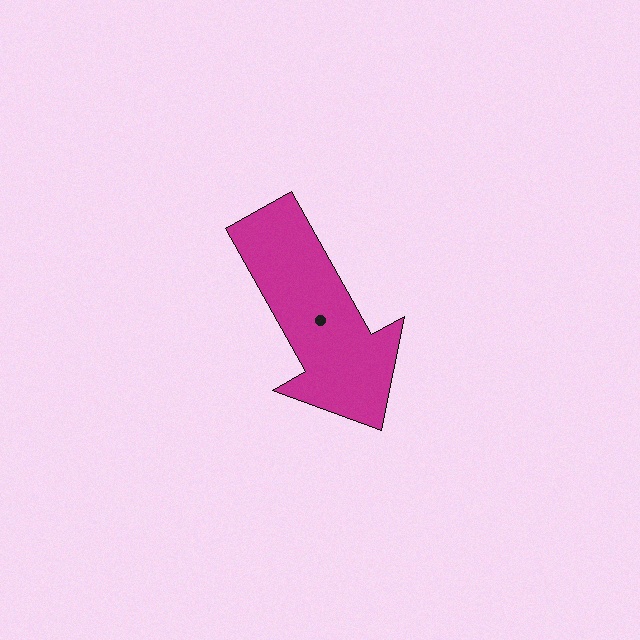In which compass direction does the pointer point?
Southeast.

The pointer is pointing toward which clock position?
Roughly 5 o'clock.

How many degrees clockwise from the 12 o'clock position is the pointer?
Approximately 151 degrees.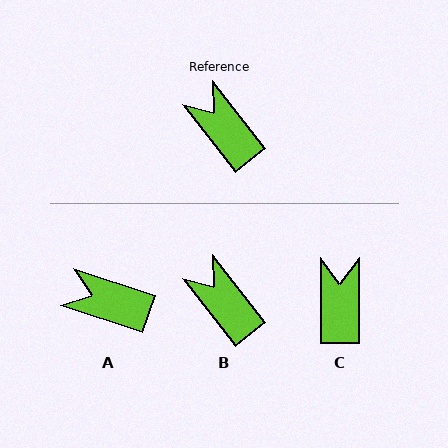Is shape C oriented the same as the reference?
No, it is off by about 37 degrees.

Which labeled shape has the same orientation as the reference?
B.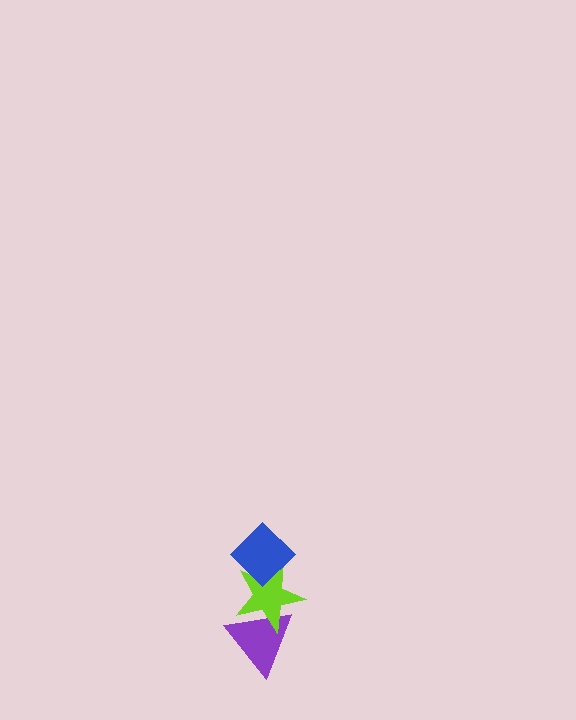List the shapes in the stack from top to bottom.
From top to bottom: the blue diamond, the lime star, the purple triangle.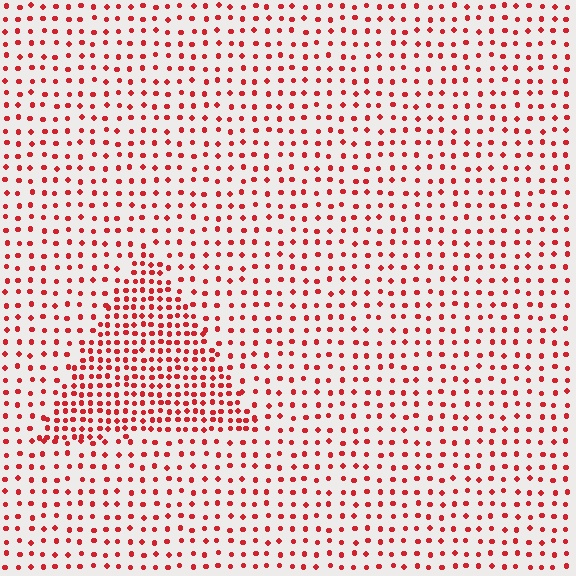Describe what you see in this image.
The image contains small red elements arranged at two different densities. A triangle-shaped region is visible where the elements are more densely packed than the surrounding area.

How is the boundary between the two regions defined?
The boundary is defined by a change in element density (approximately 2.1x ratio). All elements are the same color, size, and shape.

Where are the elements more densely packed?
The elements are more densely packed inside the triangle boundary.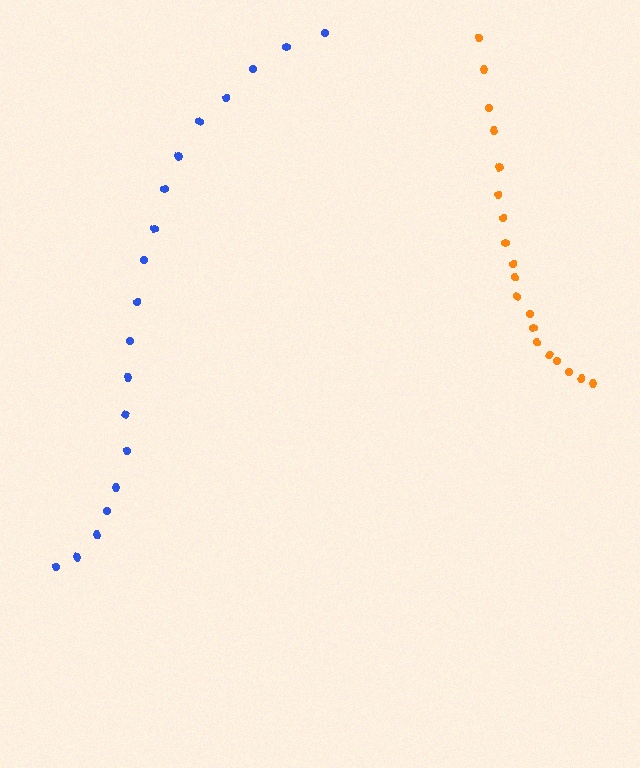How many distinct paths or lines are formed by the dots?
There are 2 distinct paths.